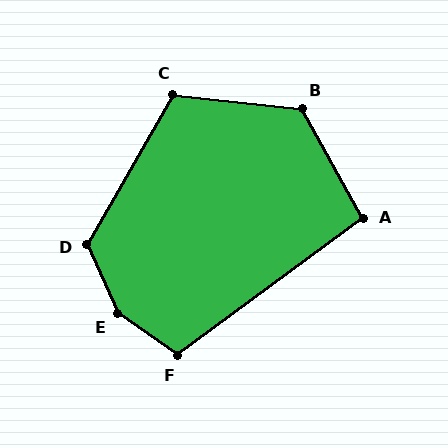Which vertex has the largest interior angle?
E, at approximately 149 degrees.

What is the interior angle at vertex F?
Approximately 109 degrees (obtuse).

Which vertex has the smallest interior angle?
A, at approximately 97 degrees.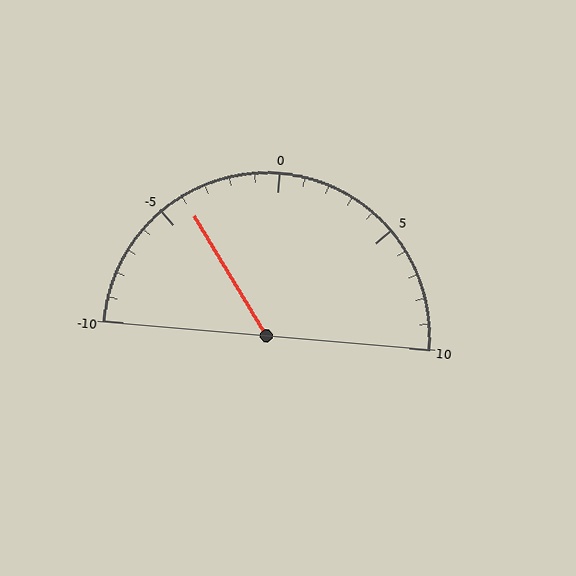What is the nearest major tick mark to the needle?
The nearest major tick mark is -5.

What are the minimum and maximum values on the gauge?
The gauge ranges from -10 to 10.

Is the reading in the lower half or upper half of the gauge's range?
The reading is in the lower half of the range (-10 to 10).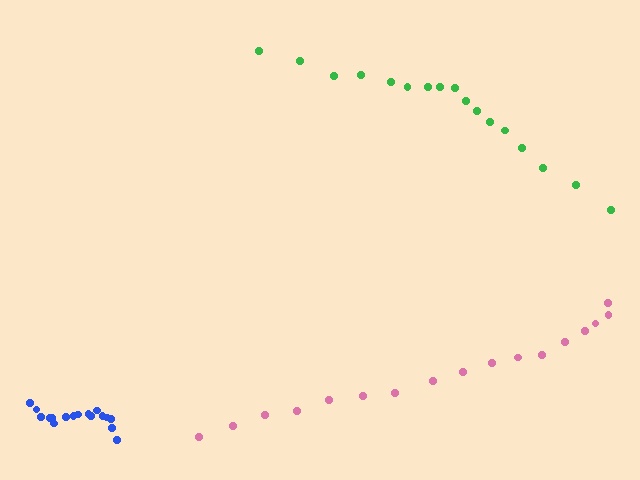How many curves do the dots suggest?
There are 3 distinct paths.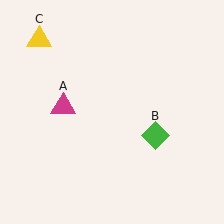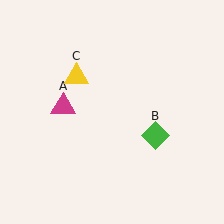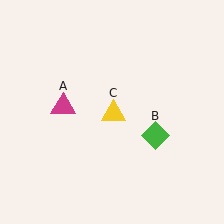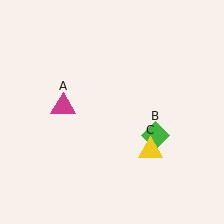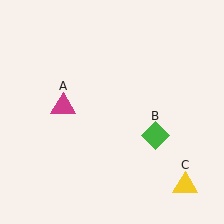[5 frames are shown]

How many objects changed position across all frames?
1 object changed position: yellow triangle (object C).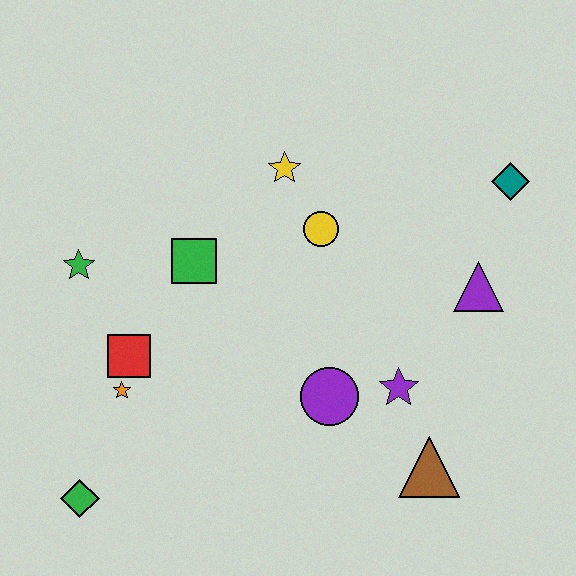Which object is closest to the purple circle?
The purple star is closest to the purple circle.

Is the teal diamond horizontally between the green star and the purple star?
No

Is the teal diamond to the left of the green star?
No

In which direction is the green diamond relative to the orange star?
The green diamond is below the orange star.